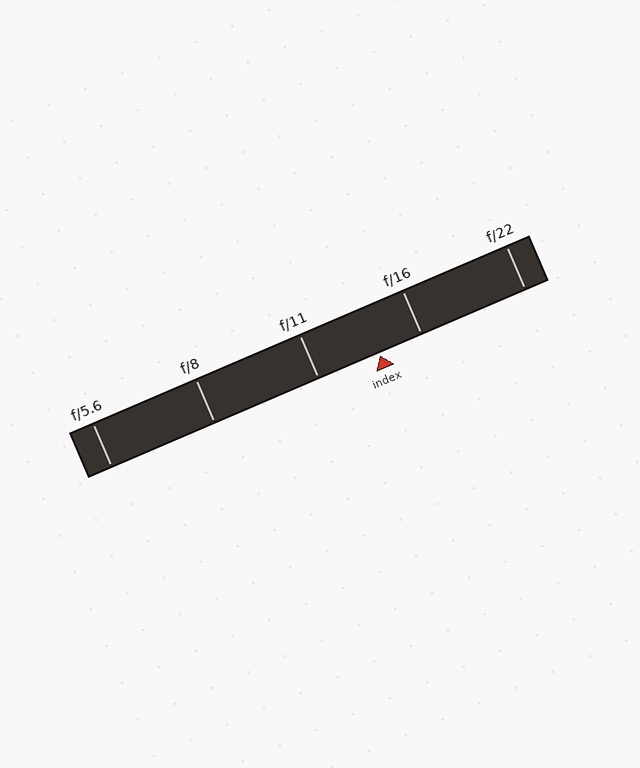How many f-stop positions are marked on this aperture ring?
There are 5 f-stop positions marked.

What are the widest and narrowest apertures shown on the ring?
The widest aperture shown is f/5.6 and the narrowest is f/22.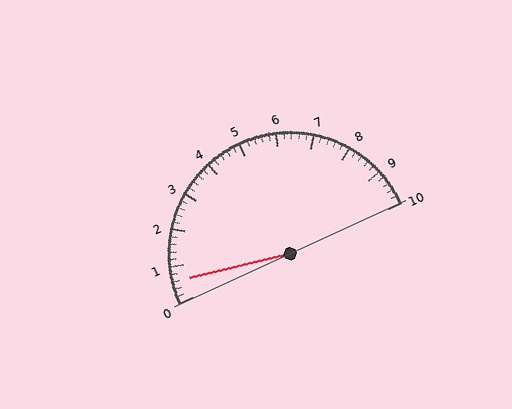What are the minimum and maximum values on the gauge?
The gauge ranges from 0 to 10.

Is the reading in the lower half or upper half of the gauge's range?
The reading is in the lower half of the range (0 to 10).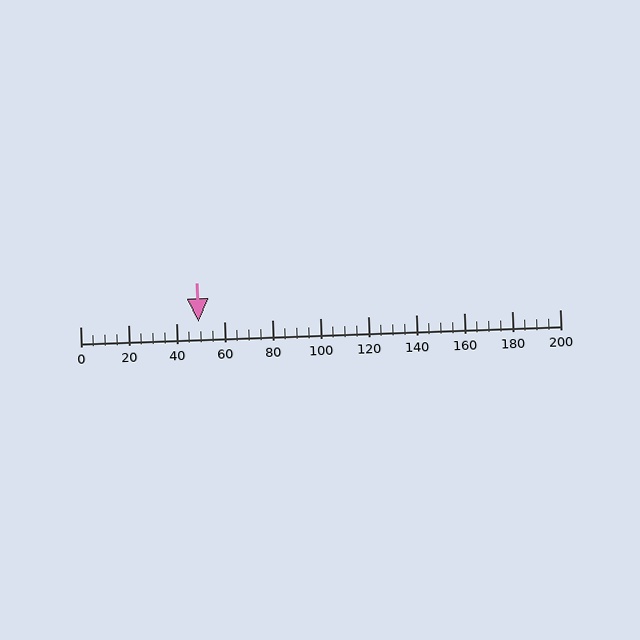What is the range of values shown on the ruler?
The ruler shows values from 0 to 200.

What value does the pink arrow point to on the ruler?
The pink arrow points to approximately 49.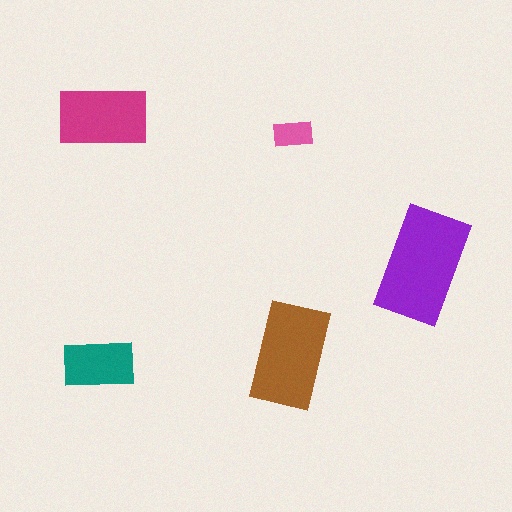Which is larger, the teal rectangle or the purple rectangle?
The purple one.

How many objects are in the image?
There are 5 objects in the image.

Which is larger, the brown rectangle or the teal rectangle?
The brown one.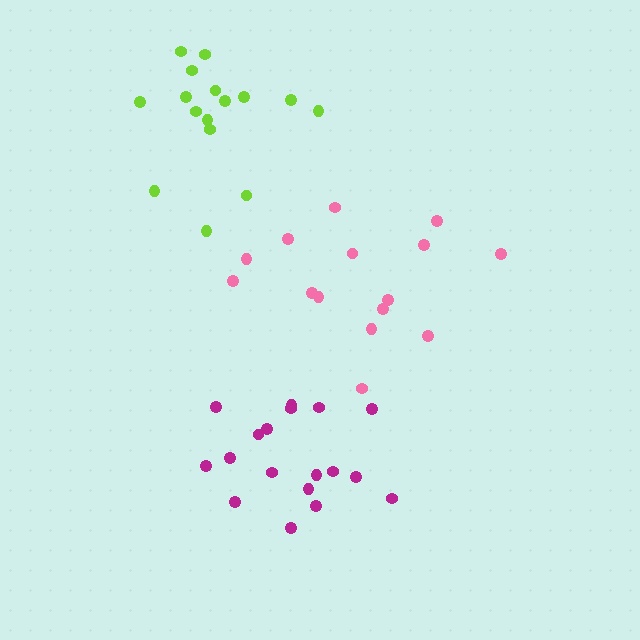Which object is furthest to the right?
The pink cluster is rightmost.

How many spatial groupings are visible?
There are 3 spatial groupings.